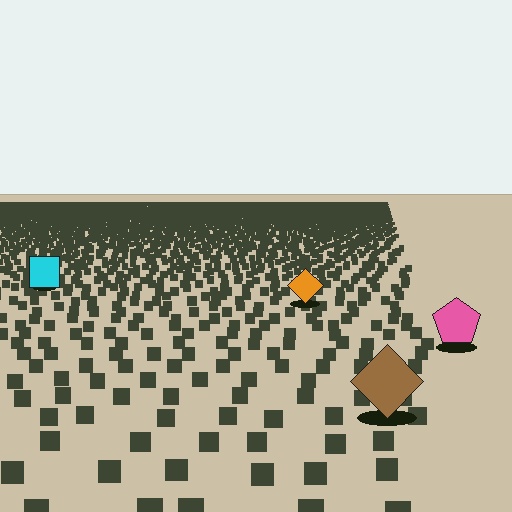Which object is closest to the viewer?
The brown diamond is closest. The texture marks near it are larger and more spread out.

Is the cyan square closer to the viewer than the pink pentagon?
No. The pink pentagon is closer — you can tell from the texture gradient: the ground texture is coarser near it.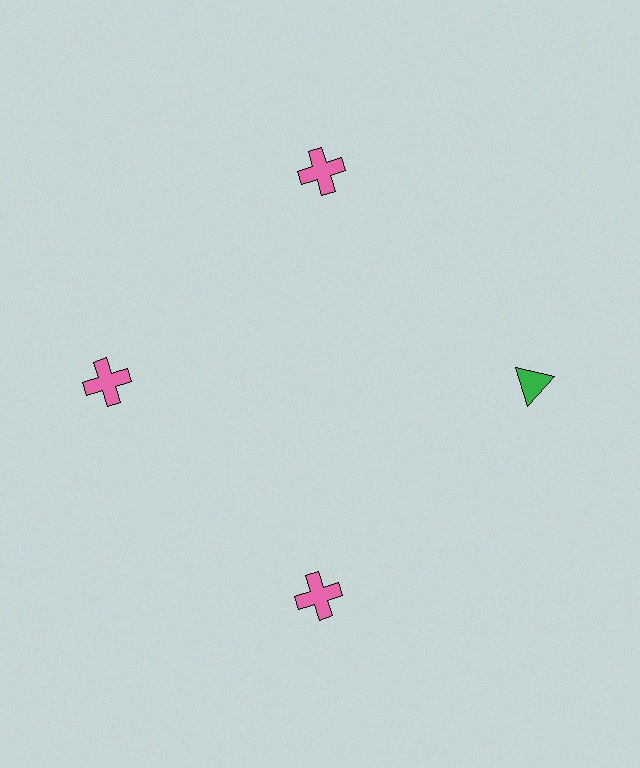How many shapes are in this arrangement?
There are 4 shapes arranged in a ring pattern.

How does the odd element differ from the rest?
It differs in both color (green instead of pink) and shape (triangle instead of cross).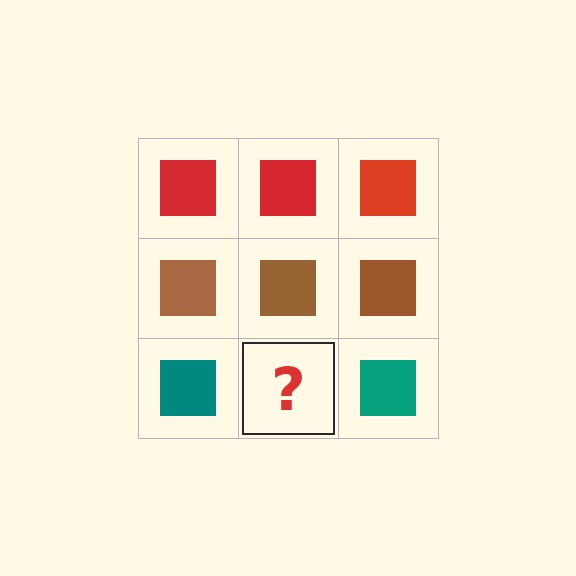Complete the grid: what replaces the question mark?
The question mark should be replaced with a teal square.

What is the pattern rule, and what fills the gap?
The rule is that each row has a consistent color. The gap should be filled with a teal square.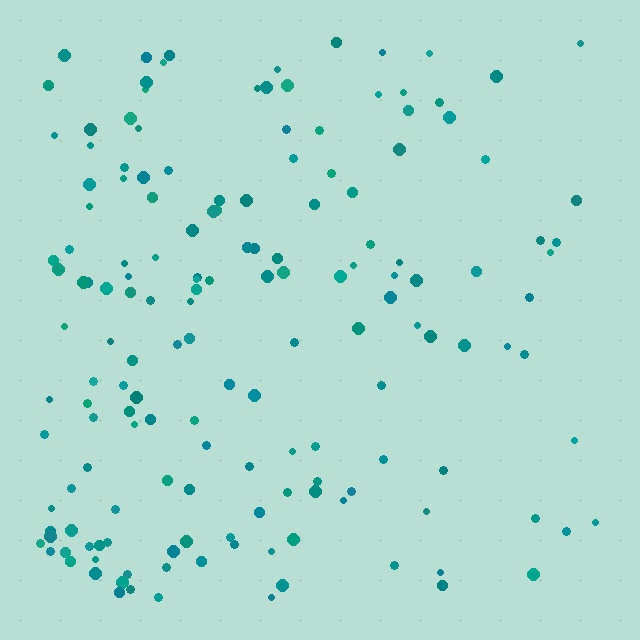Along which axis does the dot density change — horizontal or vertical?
Horizontal.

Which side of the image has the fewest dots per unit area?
The right.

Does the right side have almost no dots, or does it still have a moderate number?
Still a moderate number, just noticeably fewer than the left.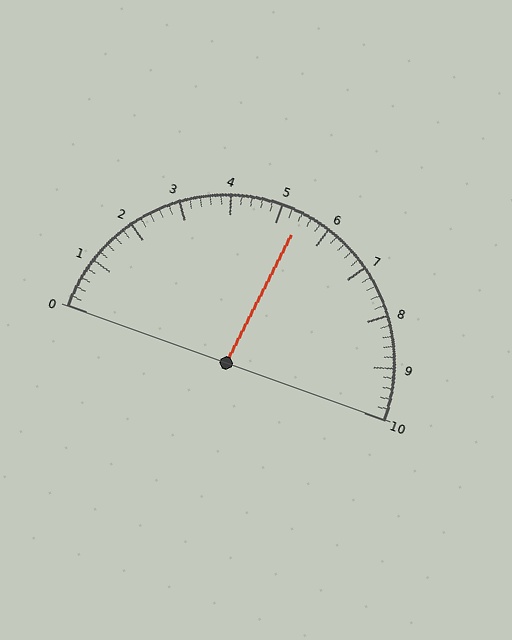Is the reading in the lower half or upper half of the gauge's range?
The reading is in the upper half of the range (0 to 10).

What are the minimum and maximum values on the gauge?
The gauge ranges from 0 to 10.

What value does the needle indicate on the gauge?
The needle indicates approximately 5.4.